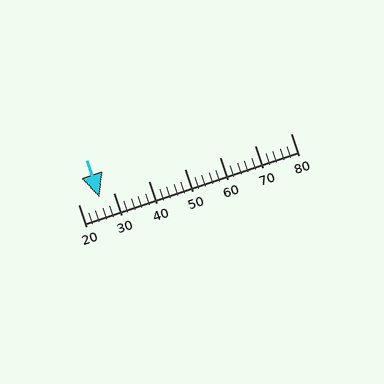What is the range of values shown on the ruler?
The ruler shows values from 20 to 80.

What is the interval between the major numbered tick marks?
The major tick marks are spaced 10 units apart.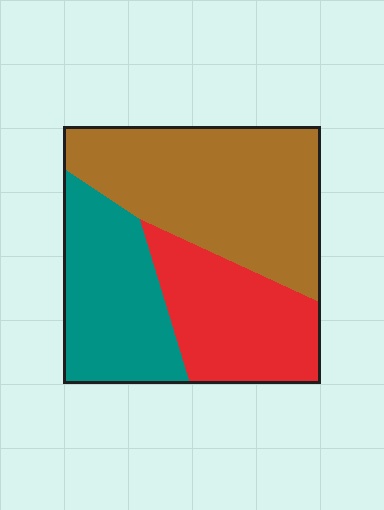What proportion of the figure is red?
Red covers roughly 25% of the figure.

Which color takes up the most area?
Brown, at roughly 45%.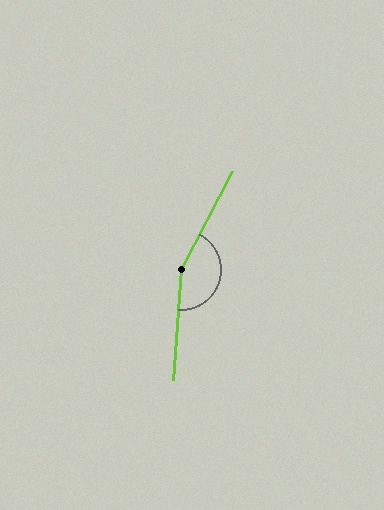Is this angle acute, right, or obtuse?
It is obtuse.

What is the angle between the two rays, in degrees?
Approximately 156 degrees.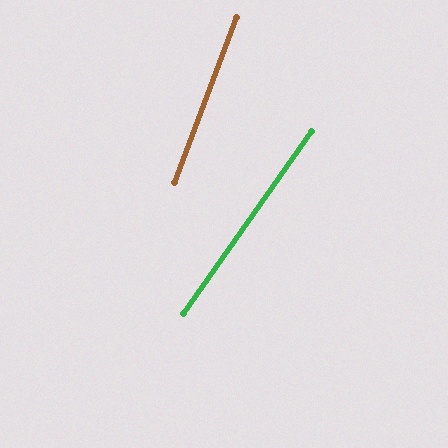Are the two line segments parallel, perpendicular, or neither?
Neither parallel nor perpendicular — they differ by about 14°.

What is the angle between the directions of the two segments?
Approximately 14 degrees.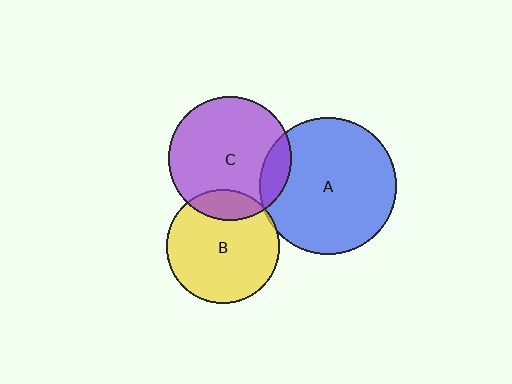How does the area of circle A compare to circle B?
Approximately 1.5 times.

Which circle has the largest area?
Circle A (blue).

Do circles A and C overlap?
Yes.